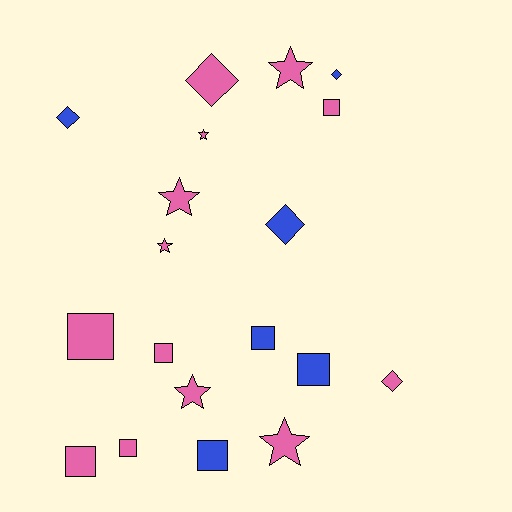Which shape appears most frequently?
Square, with 8 objects.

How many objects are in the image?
There are 19 objects.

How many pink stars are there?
There are 6 pink stars.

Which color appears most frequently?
Pink, with 13 objects.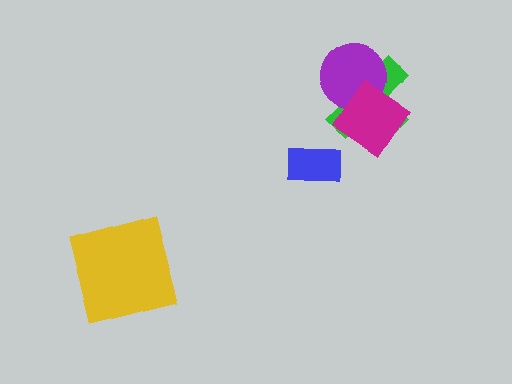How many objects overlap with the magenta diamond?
2 objects overlap with the magenta diamond.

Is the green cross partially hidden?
Yes, it is partially covered by another shape.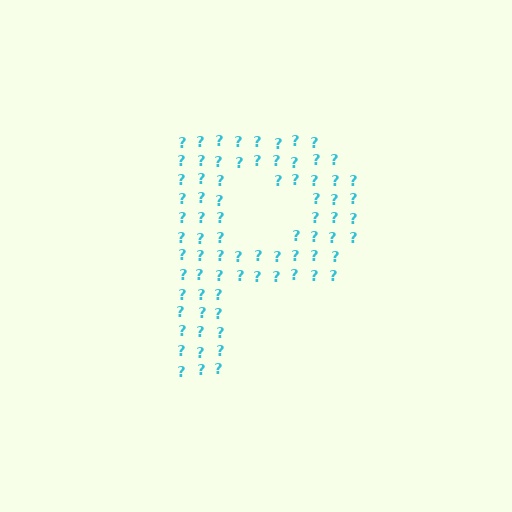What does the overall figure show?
The overall figure shows the letter P.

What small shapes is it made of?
It is made of small question marks.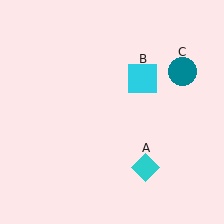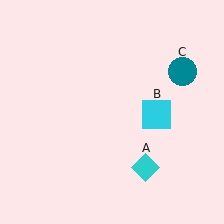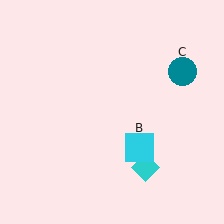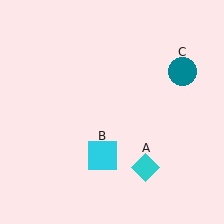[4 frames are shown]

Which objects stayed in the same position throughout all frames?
Cyan diamond (object A) and teal circle (object C) remained stationary.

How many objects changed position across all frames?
1 object changed position: cyan square (object B).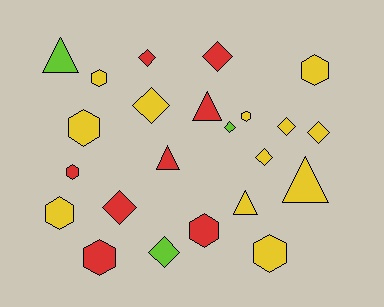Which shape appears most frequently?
Diamond, with 9 objects.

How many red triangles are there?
There are 2 red triangles.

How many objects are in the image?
There are 23 objects.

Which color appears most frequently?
Yellow, with 12 objects.